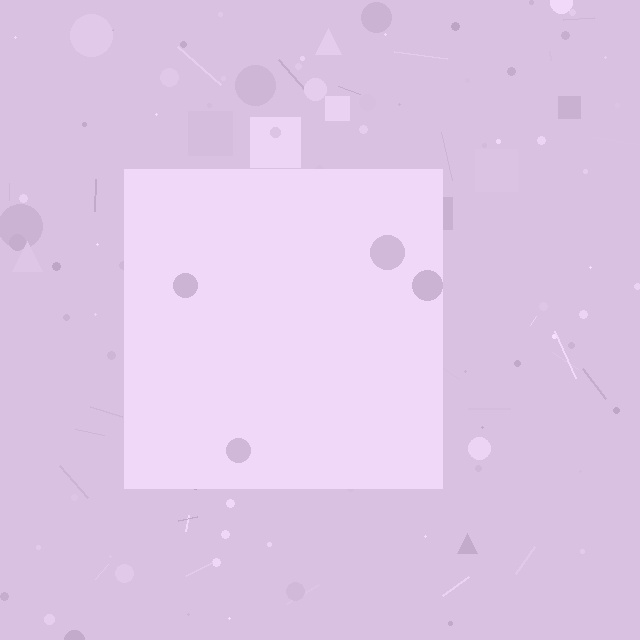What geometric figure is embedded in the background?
A square is embedded in the background.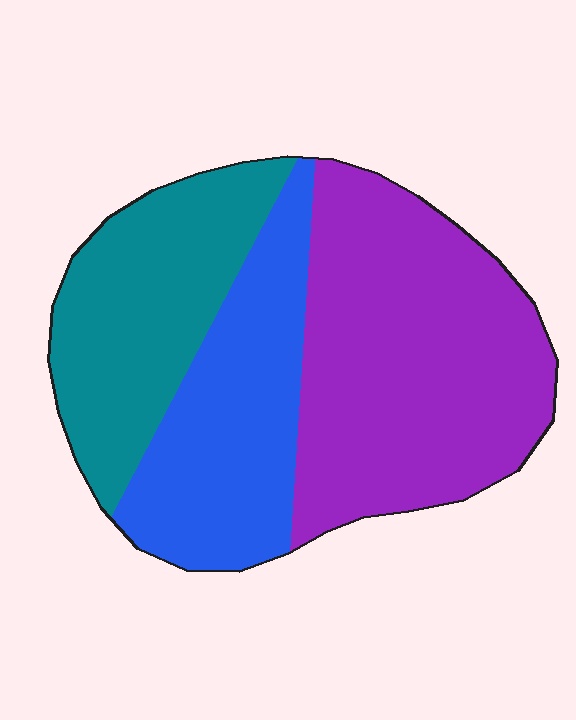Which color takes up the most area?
Purple, at roughly 45%.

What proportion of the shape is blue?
Blue covers 27% of the shape.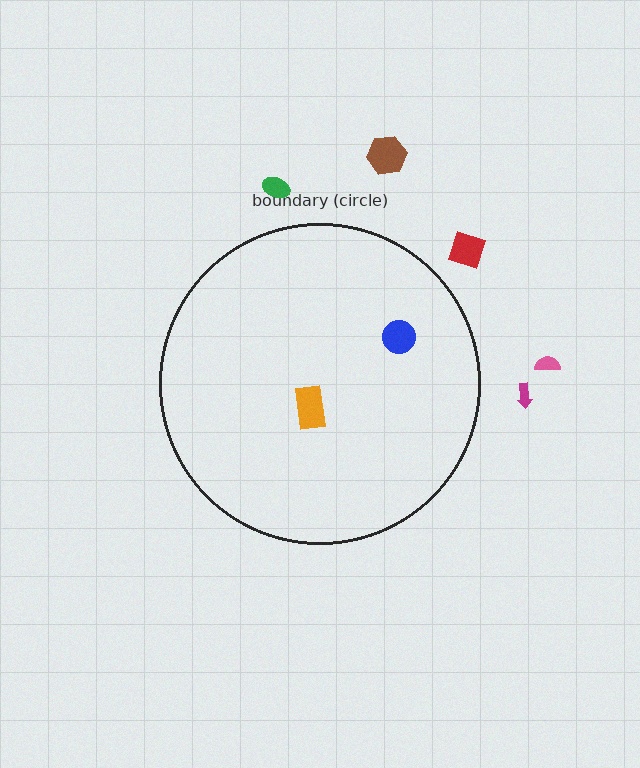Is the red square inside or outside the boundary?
Outside.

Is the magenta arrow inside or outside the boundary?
Outside.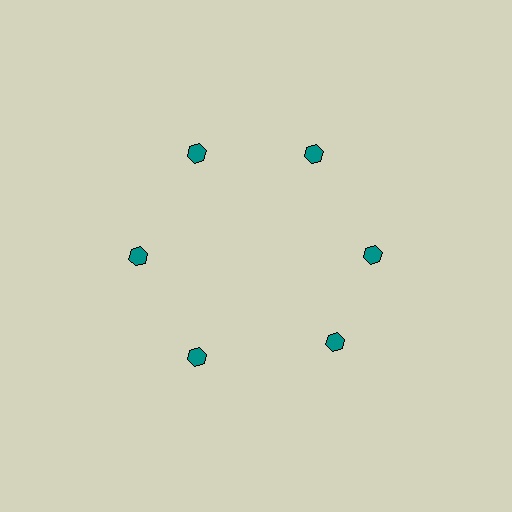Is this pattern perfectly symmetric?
No. The 6 teal hexagons are arranged in a ring, but one element near the 5 o'clock position is rotated out of alignment along the ring, breaking the 6-fold rotational symmetry.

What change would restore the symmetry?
The symmetry would be restored by rotating it back into even spacing with its neighbors so that all 6 hexagons sit at equal angles and equal distance from the center.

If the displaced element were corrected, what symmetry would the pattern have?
It would have 6-fold rotational symmetry — the pattern would map onto itself every 60 degrees.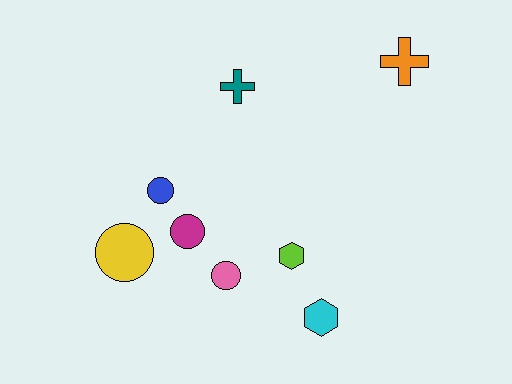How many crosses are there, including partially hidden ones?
There are 2 crosses.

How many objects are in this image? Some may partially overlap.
There are 8 objects.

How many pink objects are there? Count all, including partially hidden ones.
There is 1 pink object.